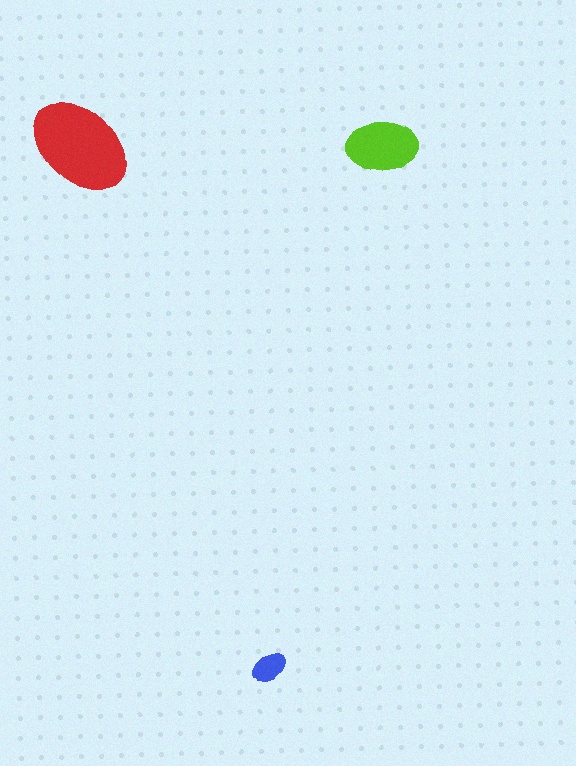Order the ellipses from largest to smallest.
the red one, the lime one, the blue one.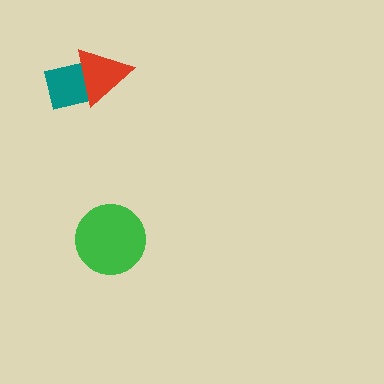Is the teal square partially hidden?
Yes, it is partially covered by another shape.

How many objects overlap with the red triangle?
1 object overlaps with the red triangle.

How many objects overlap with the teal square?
1 object overlaps with the teal square.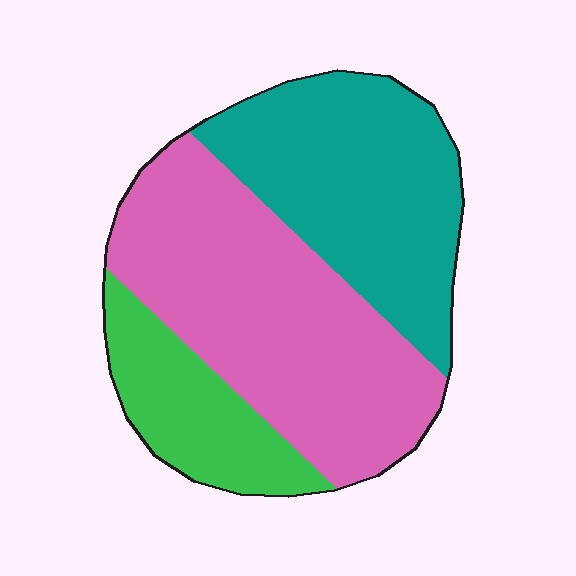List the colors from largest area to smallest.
From largest to smallest: pink, teal, green.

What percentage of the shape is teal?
Teal covers about 35% of the shape.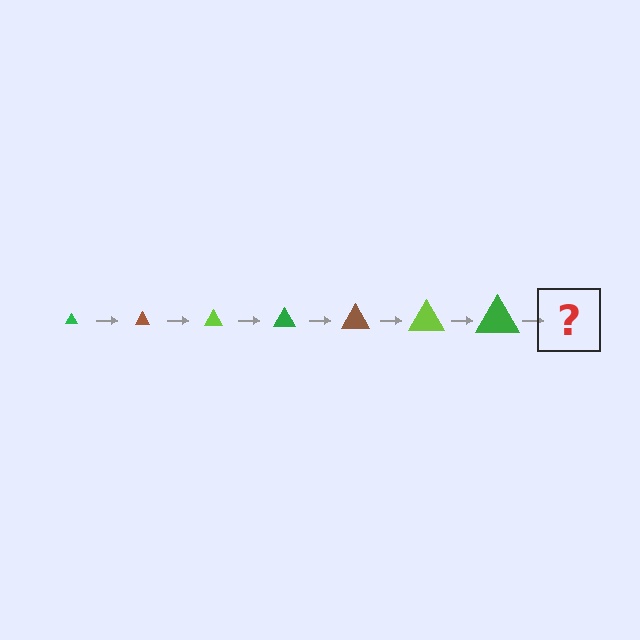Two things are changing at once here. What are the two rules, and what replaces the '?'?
The two rules are that the triangle grows larger each step and the color cycles through green, brown, and lime. The '?' should be a brown triangle, larger than the previous one.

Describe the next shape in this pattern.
It should be a brown triangle, larger than the previous one.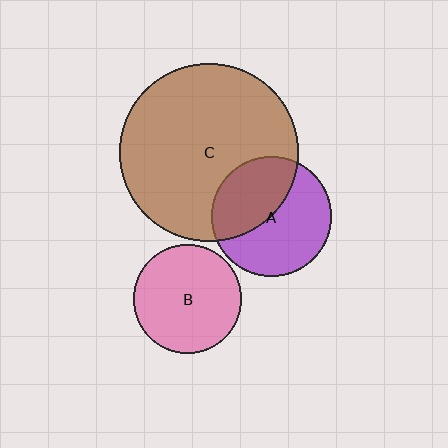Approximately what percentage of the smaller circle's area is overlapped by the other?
Approximately 40%.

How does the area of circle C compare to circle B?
Approximately 2.7 times.